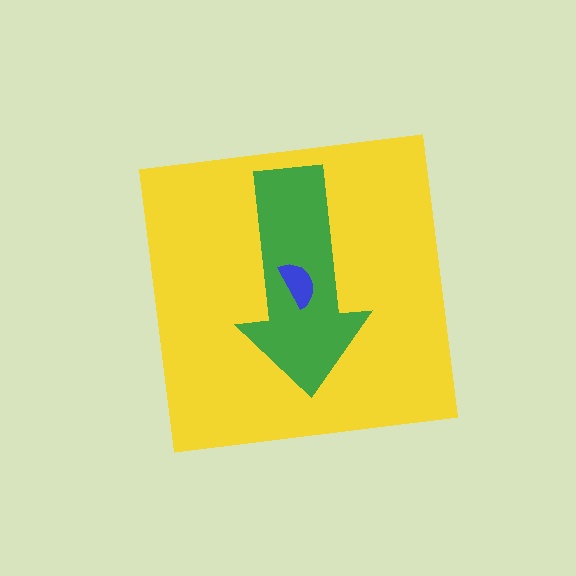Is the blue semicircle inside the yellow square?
Yes.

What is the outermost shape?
The yellow square.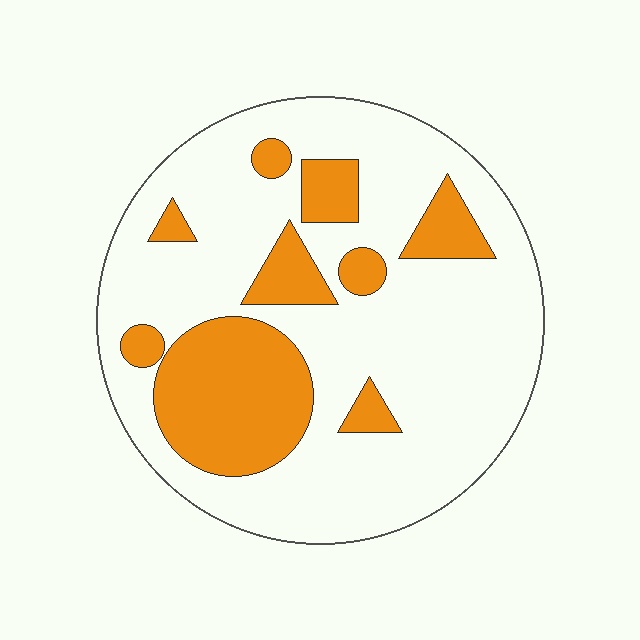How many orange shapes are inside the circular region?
9.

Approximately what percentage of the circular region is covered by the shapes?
Approximately 25%.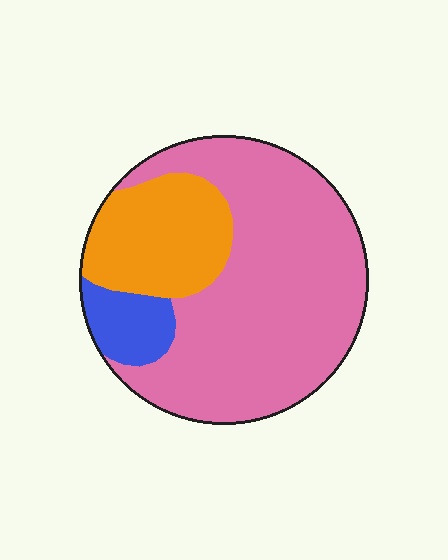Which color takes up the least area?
Blue, at roughly 10%.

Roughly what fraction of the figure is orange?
Orange takes up about one quarter (1/4) of the figure.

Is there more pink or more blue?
Pink.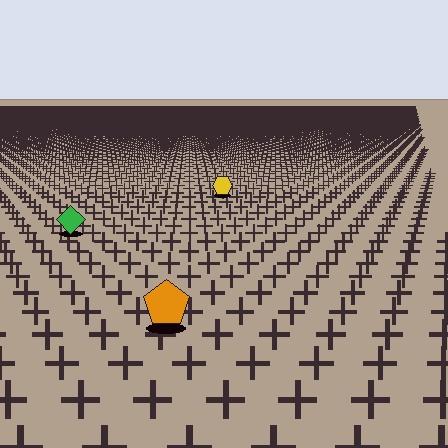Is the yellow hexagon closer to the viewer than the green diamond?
No. The green diamond is closer — you can tell from the texture gradient: the ground texture is coarser near it.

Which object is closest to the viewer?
The orange pentagon is closest. The texture marks near it are larger and more spread out.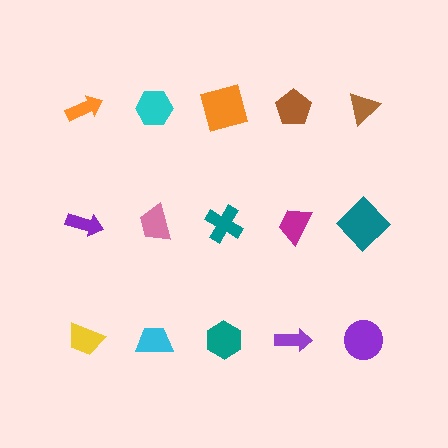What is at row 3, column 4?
A purple arrow.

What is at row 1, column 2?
A cyan hexagon.